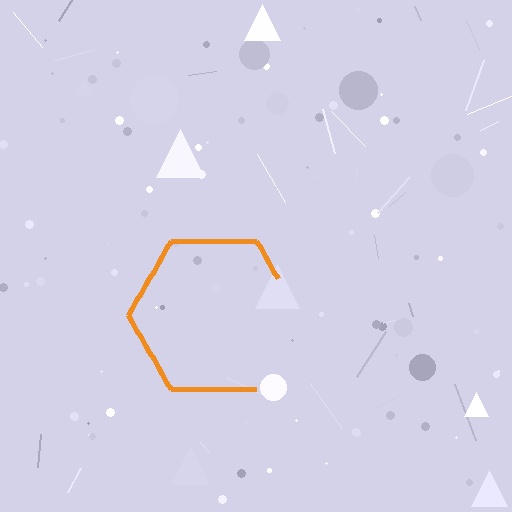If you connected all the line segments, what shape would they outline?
They would outline a hexagon.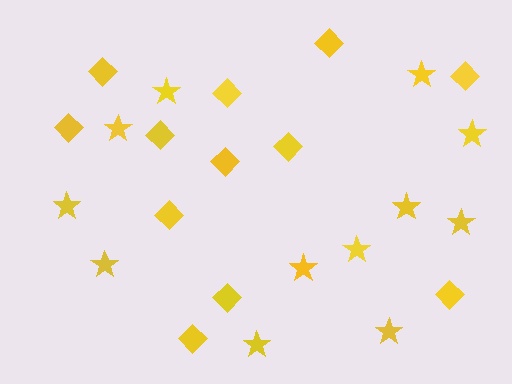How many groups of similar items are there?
There are 2 groups: one group of stars (12) and one group of diamonds (12).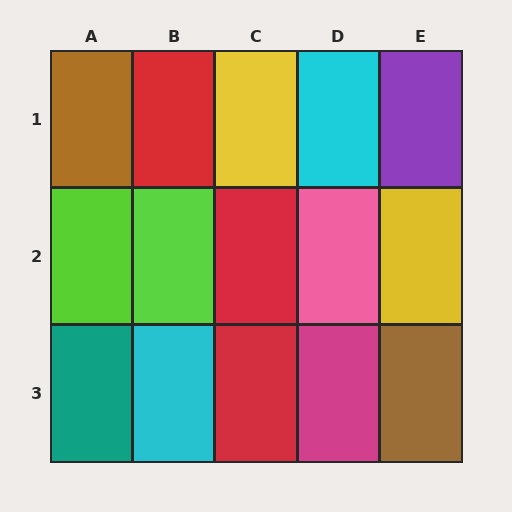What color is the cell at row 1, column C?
Yellow.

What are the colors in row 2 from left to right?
Lime, lime, red, pink, yellow.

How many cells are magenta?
1 cell is magenta.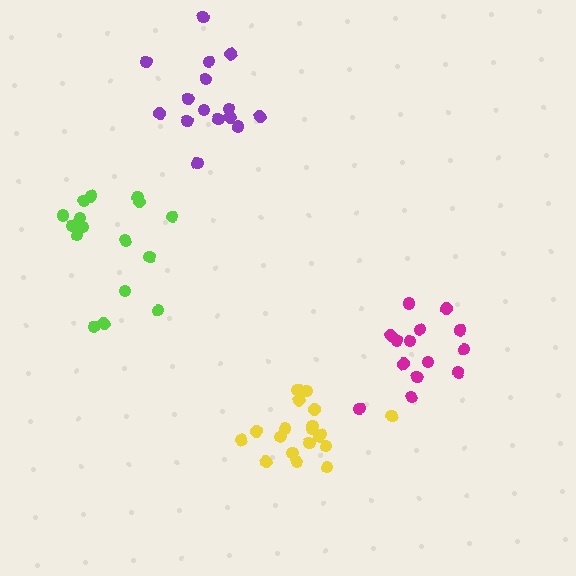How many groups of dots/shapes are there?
There are 4 groups.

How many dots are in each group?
Group 1: 14 dots, Group 2: 19 dots, Group 3: 15 dots, Group 4: 16 dots (64 total).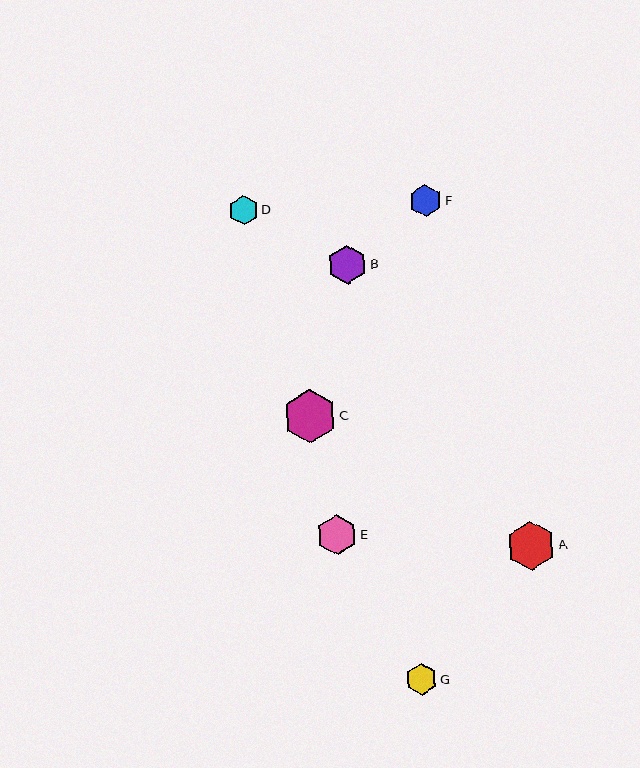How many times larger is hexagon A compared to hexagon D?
Hexagon A is approximately 1.7 times the size of hexagon D.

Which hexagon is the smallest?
Hexagon D is the smallest with a size of approximately 29 pixels.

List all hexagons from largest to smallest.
From largest to smallest: C, A, E, B, F, G, D.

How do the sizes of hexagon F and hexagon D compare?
Hexagon F and hexagon D are approximately the same size.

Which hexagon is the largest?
Hexagon C is the largest with a size of approximately 54 pixels.